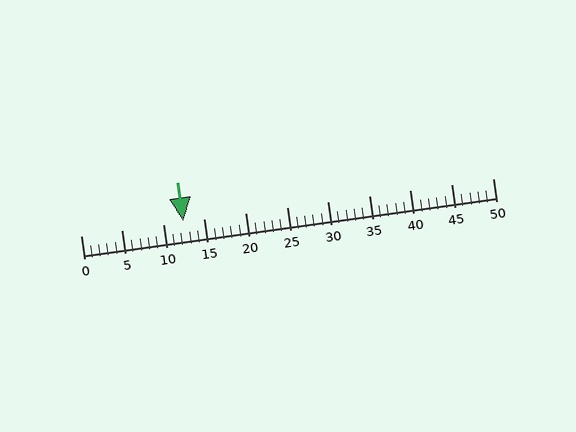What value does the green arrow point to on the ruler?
The green arrow points to approximately 12.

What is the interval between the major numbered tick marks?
The major tick marks are spaced 5 units apart.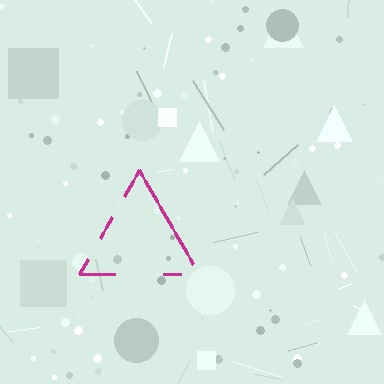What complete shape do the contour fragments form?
The contour fragments form a triangle.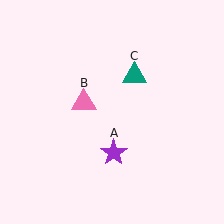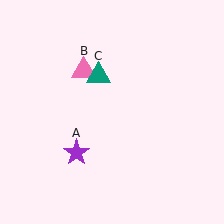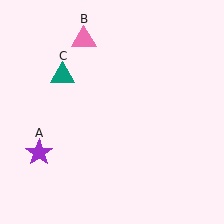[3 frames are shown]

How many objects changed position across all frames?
3 objects changed position: purple star (object A), pink triangle (object B), teal triangle (object C).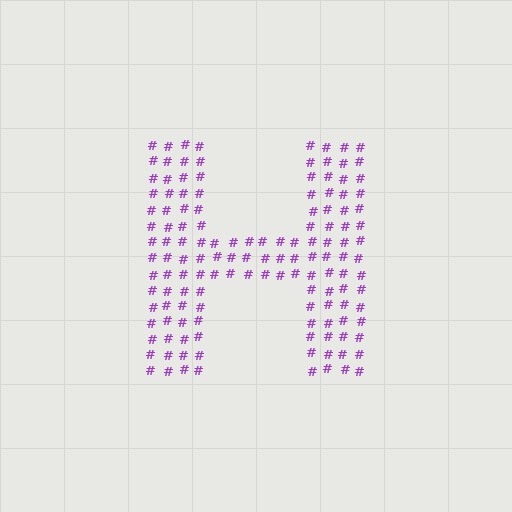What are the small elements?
The small elements are hash symbols.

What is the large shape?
The large shape is the letter H.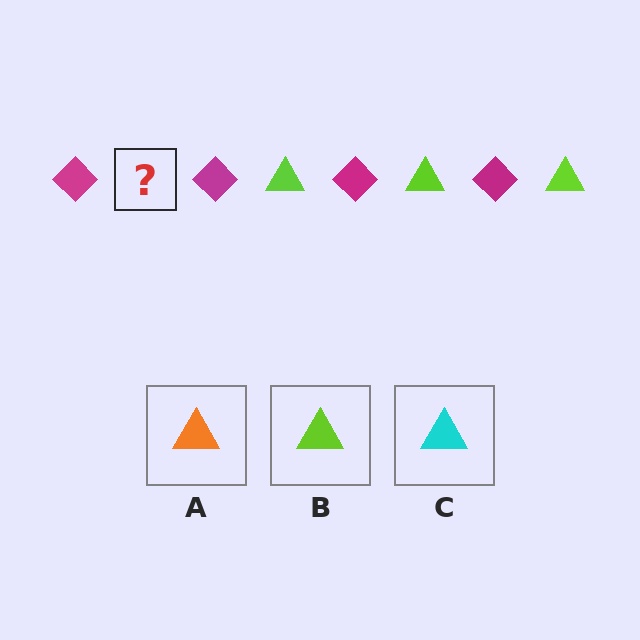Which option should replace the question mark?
Option B.